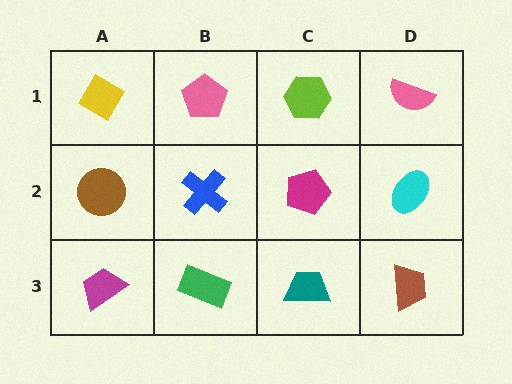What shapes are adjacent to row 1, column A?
A brown circle (row 2, column A), a pink pentagon (row 1, column B).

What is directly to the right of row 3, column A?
A green rectangle.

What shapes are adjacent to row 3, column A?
A brown circle (row 2, column A), a green rectangle (row 3, column B).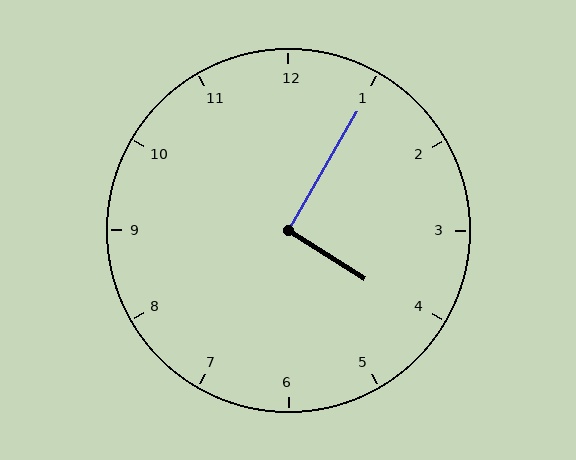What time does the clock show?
4:05.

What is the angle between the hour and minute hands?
Approximately 92 degrees.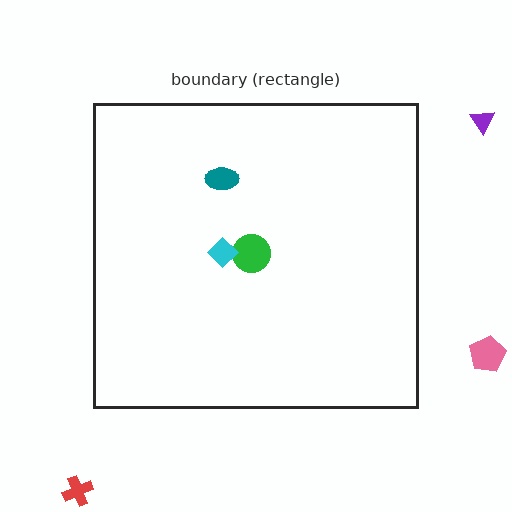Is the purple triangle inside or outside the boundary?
Outside.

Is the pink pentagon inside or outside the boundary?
Outside.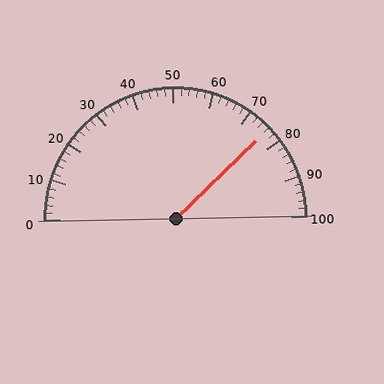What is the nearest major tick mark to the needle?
The nearest major tick mark is 80.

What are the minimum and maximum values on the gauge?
The gauge ranges from 0 to 100.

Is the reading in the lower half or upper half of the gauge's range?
The reading is in the upper half of the range (0 to 100).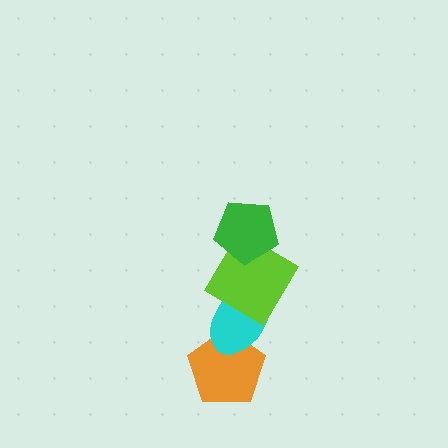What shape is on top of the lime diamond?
The green pentagon is on top of the lime diamond.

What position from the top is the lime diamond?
The lime diamond is 2nd from the top.